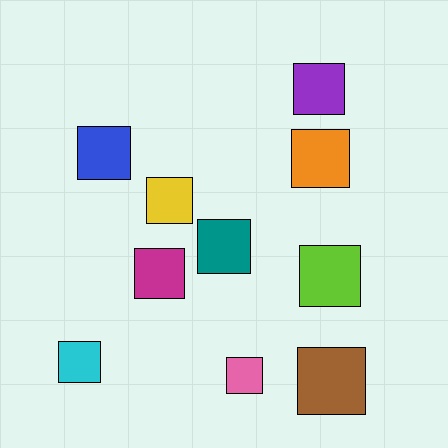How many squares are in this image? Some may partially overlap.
There are 10 squares.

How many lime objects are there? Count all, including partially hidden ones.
There is 1 lime object.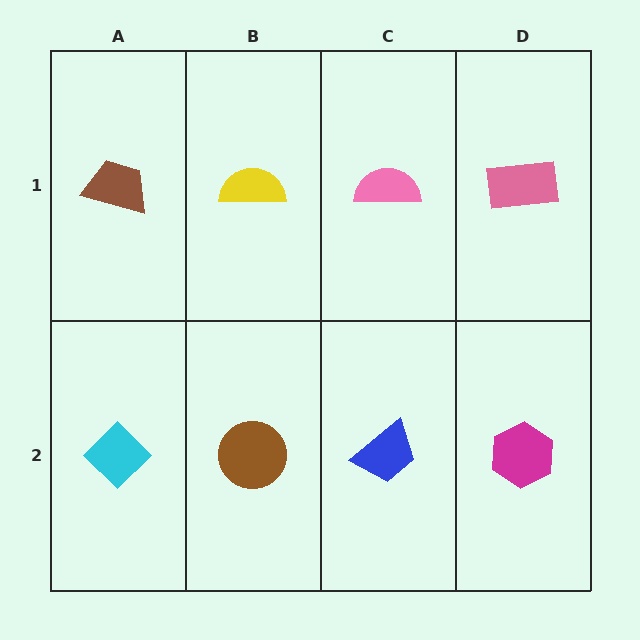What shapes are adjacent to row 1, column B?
A brown circle (row 2, column B), a brown trapezoid (row 1, column A), a pink semicircle (row 1, column C).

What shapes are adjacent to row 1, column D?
A magenta hexagon (row 2, column D), a pink semicircle (row 1, column C).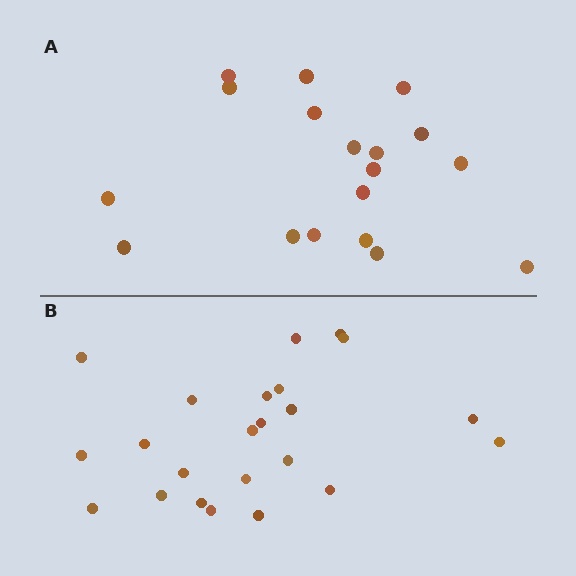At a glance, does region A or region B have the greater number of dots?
Region B (the bottom region) has more dots.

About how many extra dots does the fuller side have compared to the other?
Region B has about 5 more dots than region A.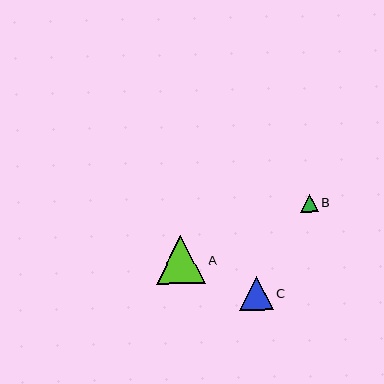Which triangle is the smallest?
Triangle B is the smallest with a size of approximately 18 pixels.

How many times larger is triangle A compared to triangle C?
Triangle A is approximately 1.4 times the size of triangle C.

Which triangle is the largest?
Triangle A is the largest with a size of approximately 49 pixels.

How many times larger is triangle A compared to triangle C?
Triangle A is approximately 1.4 times the size of triangle C.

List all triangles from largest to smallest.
From largest to smallest: A, C, B.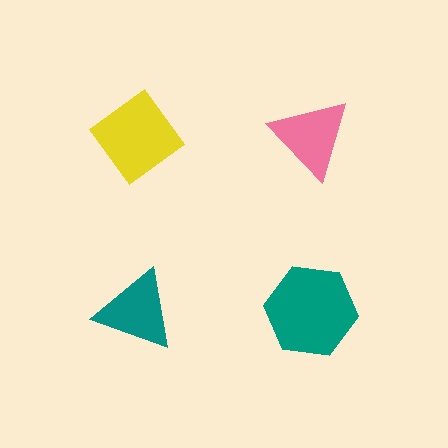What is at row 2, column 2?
A teal hexagon.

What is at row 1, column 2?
A pink triangle.